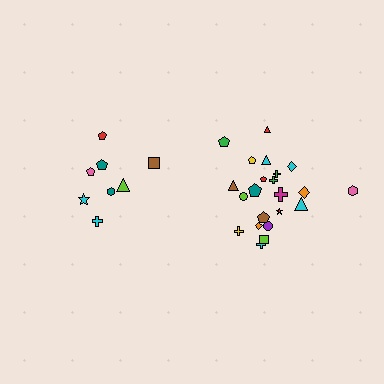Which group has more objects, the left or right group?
The right group.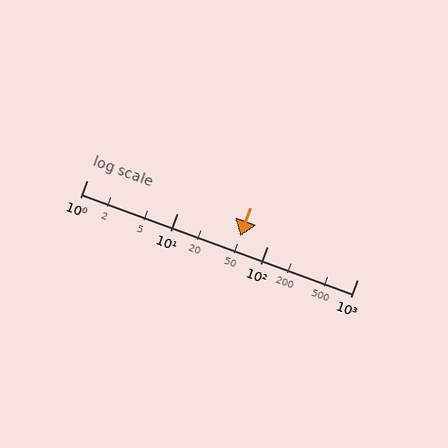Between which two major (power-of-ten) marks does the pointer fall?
The pointer is between 10 and 100.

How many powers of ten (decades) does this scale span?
The scale spans 3 decades, from 1 to 1000.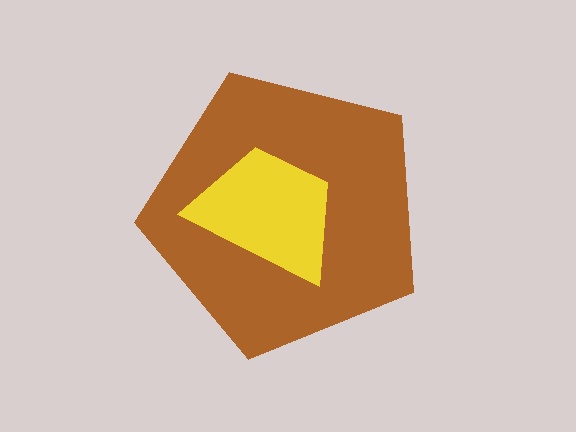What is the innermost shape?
The yellow trapezoid.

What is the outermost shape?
The brown pentagon.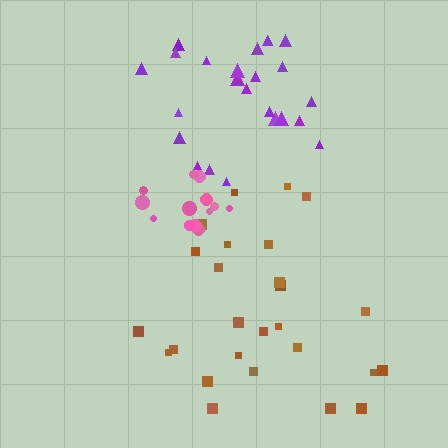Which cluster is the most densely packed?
Pink.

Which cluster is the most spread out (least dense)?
Brown.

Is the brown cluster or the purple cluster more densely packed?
Purple.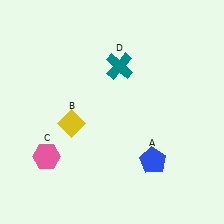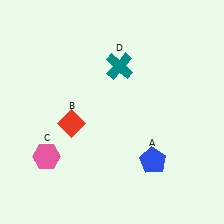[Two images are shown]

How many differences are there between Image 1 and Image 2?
There is 1 difference between the two images.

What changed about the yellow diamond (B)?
In Image 1, B is yellow. In Image 2, it changed to red.